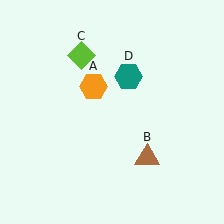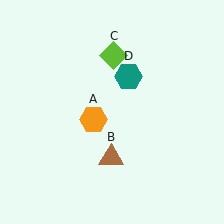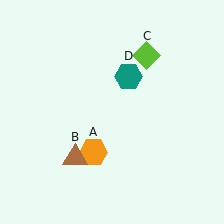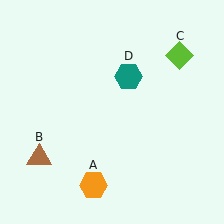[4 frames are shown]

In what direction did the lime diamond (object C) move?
The lime diamond (object C) moved right.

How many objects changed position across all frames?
3 objects changed position: orange hexagon (object A), brown triangle (object B), lime diamond (object C).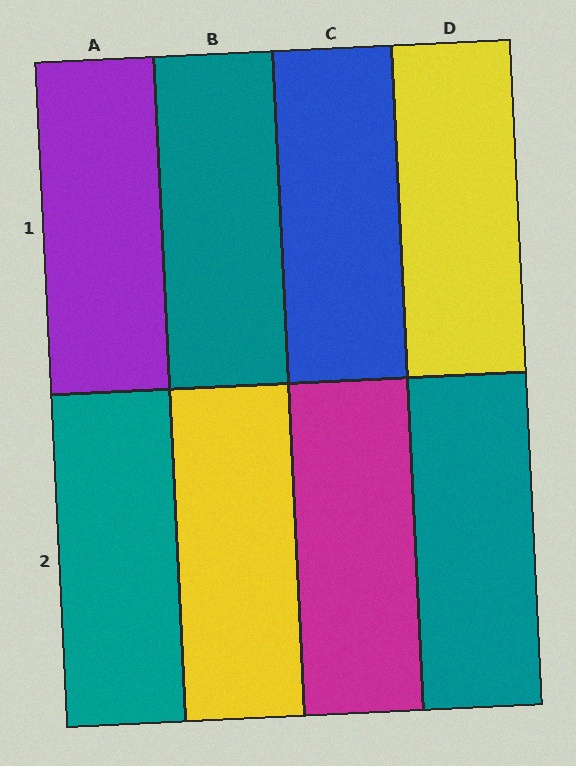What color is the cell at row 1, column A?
Purple.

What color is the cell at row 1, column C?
Blue.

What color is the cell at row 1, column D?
Yellow.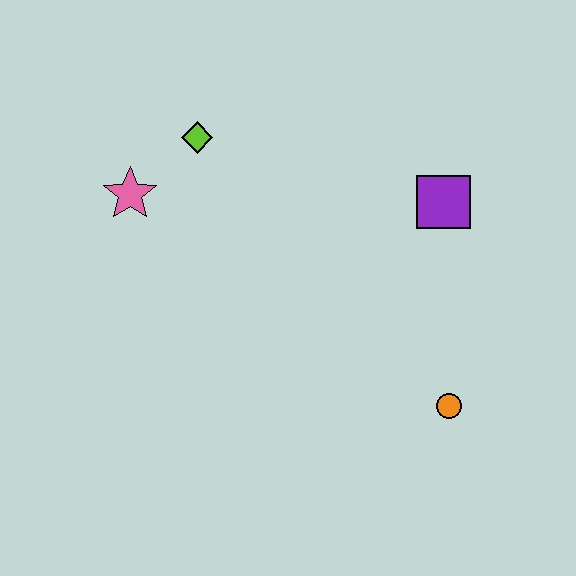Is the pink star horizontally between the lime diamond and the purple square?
No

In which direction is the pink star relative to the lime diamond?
The pink star is to the left of the lime diamond.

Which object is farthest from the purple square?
The pink star is farthest from the purple square.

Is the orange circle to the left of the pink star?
No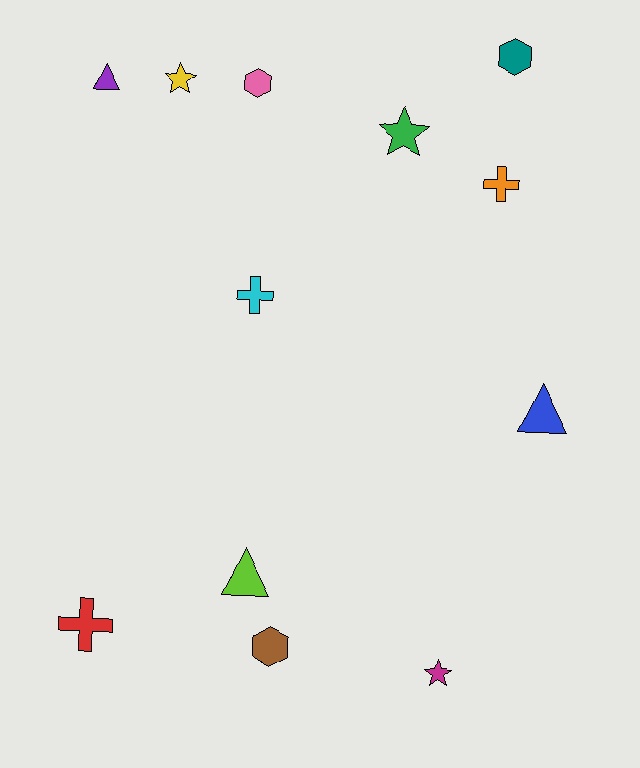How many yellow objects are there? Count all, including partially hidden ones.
There is 1 yellow object.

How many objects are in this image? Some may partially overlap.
There are 12 objects.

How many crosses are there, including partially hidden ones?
There are 3 crosses.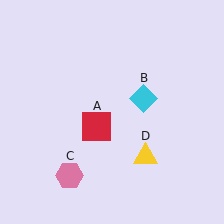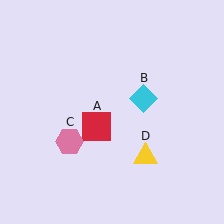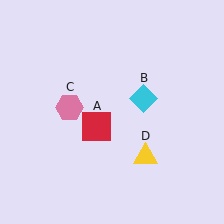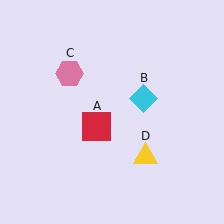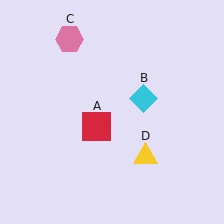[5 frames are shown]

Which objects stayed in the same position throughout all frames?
Red square (object A) and cyan diamond (object B) and yellow triangle (object D) remained stationary.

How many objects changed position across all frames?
1 object changed position: pink hexagon (object C).